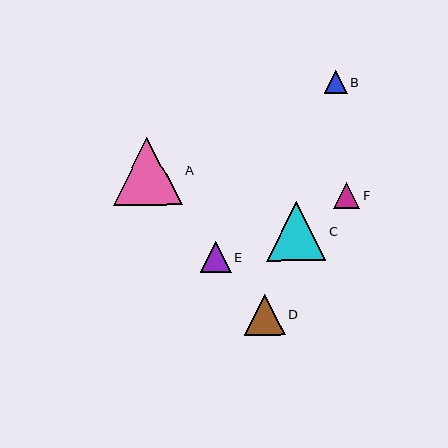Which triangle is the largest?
Triangle A is the largest with a size of approximately 69 pixels.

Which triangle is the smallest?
Triangle B is the smallest with a size of approximately 23 pixels.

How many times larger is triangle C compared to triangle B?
Triangle C is approximately 2.6 times the size of triangle B.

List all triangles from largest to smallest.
From largest to smallest: A, C, D, E, F, B.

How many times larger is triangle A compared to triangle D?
Triangle A is approximately 1.7 times the size of triangle D.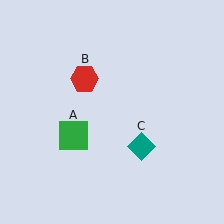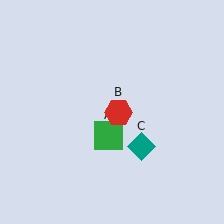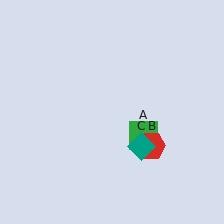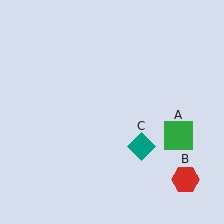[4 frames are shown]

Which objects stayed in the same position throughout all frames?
Teal diamond (object C) remained stationary.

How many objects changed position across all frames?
2 objects changed position: green square (object A), red hexagon (object B).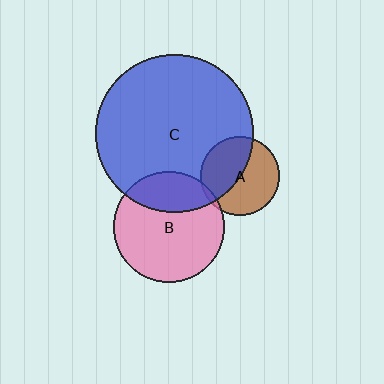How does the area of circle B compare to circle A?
Approximately 2.0 times.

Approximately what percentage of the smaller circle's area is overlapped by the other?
Approximately 45%.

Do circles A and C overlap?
Yes.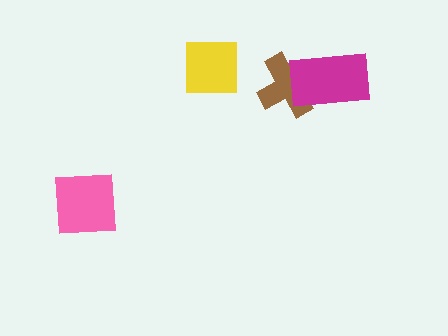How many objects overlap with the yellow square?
0 objects overlap with the yellow square.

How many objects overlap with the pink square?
0 objects overlap with the pink square.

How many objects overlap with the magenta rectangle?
1 object overlaps with the magenta rectangle.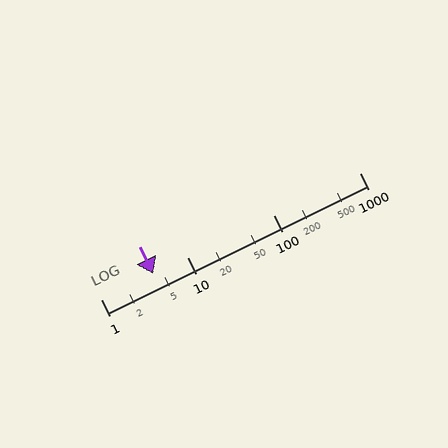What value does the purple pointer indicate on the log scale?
The pointer indicates approximately 4.1.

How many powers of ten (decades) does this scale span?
The scale spans 3 decades, from 1 to 1000.